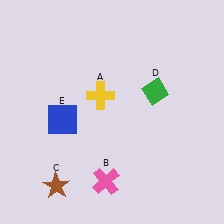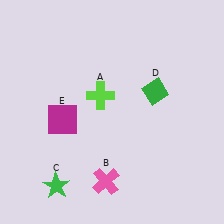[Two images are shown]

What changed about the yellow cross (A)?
In Image 1, A is yellow. In Image 2, it changed to lime.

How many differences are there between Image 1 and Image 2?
There are 3 differences between the two images.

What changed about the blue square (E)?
In Image 1, E is blue. In Image 2, it changed to magenta.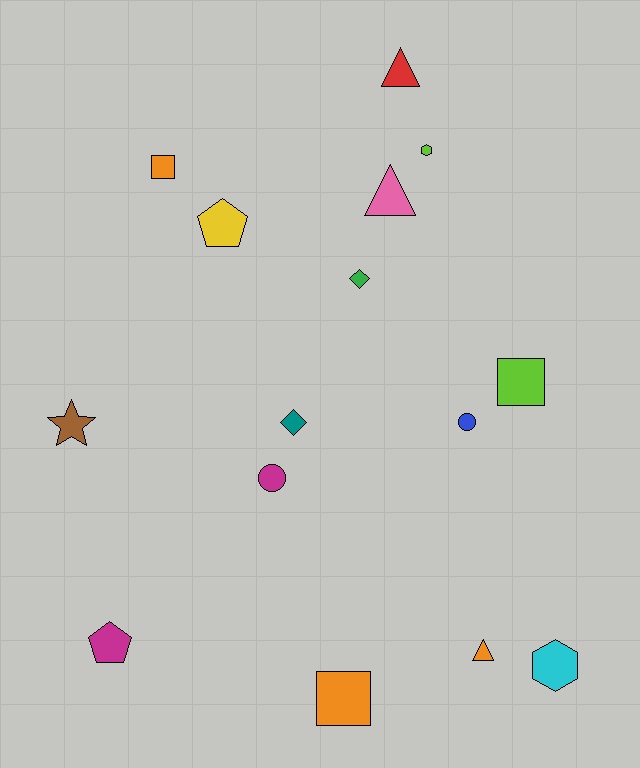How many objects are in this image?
There are 15 objects.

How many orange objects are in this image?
There are 3 orange objects.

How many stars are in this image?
There is 1 star.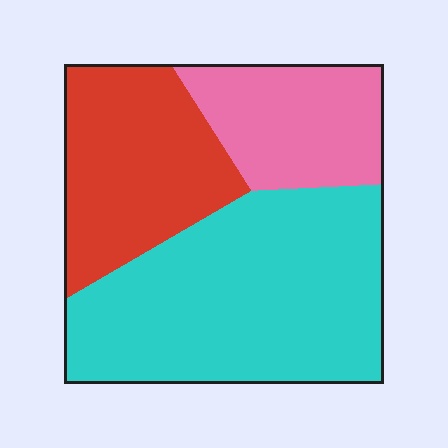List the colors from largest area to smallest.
From largest to smallest: cyan, red, pink.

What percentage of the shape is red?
Red covers roughly 30% of the shape.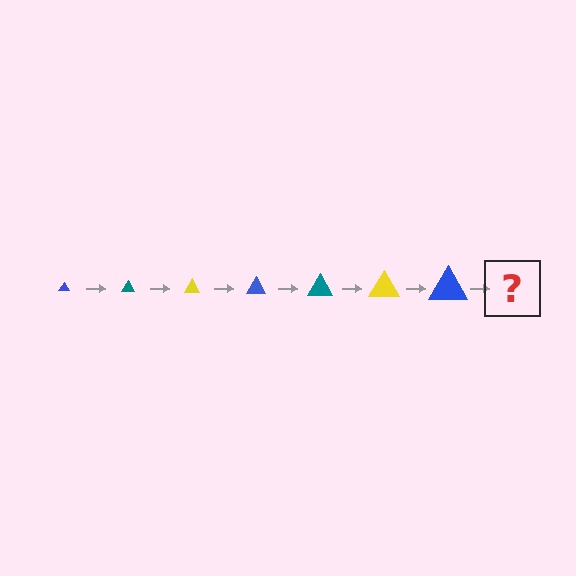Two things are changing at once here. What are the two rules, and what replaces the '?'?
The two rules are that the triangle grows larger each step and the color cycles through blue, teal, and yellow. The '?' should be a teal triangle, larger than the previous one.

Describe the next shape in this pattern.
It should be a teal triangle, larger than the previous one.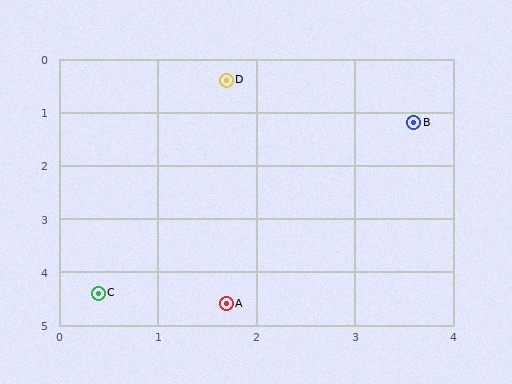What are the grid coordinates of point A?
Point A is at approximately (1.7, 4.6).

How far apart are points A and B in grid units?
Points A and B are about 3.9 grid units apart.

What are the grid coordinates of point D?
Point D is at approximately (1.7, 0.4).